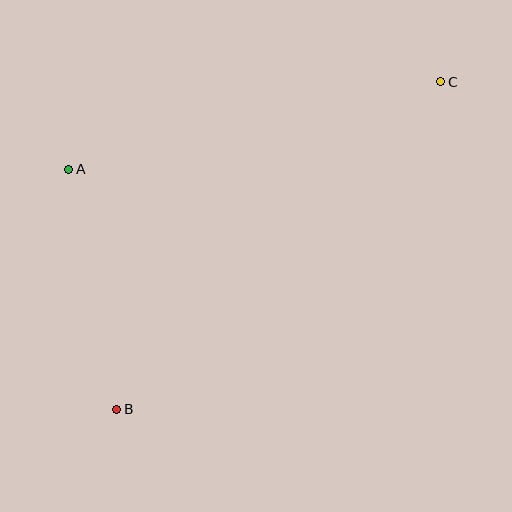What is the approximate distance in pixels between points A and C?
The distance between A and C is approximately 382 pixels.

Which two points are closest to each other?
Points A and B are closest to each other.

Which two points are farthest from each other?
Points B and C are farthest from each other.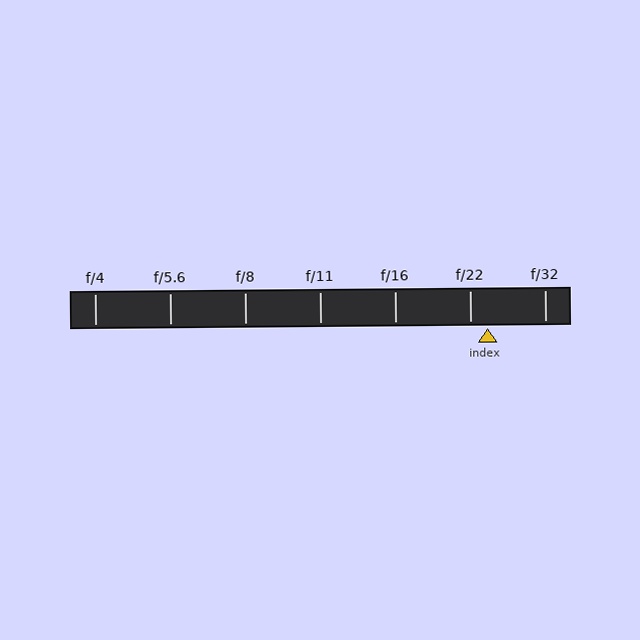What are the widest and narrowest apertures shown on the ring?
The widest aperture shown is f/4 and the narrowest is f/32.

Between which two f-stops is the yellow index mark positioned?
The index mark is between f/22 and f/32.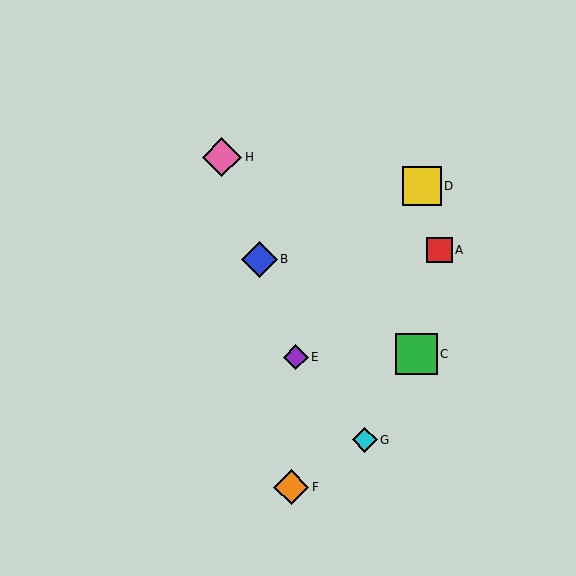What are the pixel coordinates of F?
Object F is at (291, 487).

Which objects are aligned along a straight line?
Objects B, E, H are aligned along a straight line.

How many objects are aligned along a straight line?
3 objects (B, E, H) are aligned along a straight line.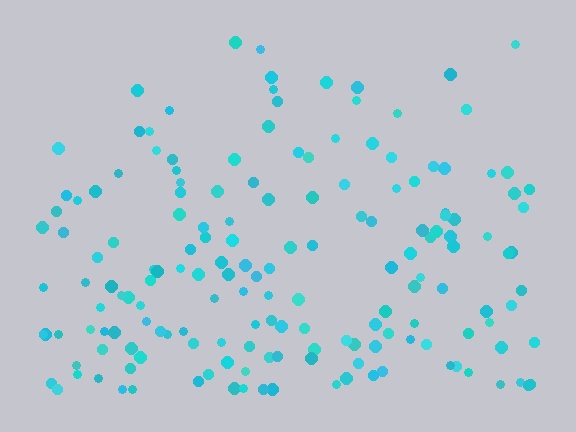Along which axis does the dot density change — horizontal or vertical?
Vertical.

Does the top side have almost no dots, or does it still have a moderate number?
Still a moderate number, just noticeably fewer than the bottom.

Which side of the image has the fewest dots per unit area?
The top.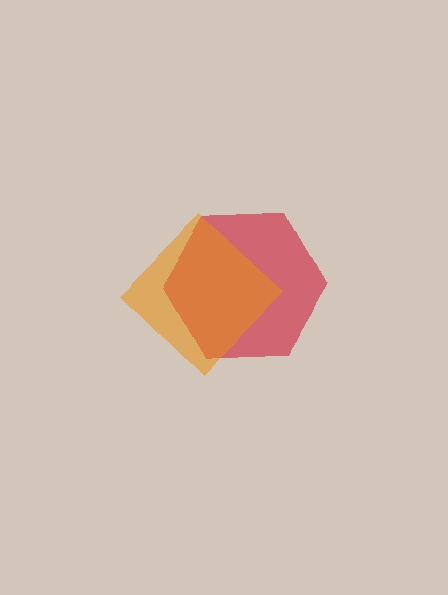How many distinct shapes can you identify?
There are 2 distinct shapes: a red hexagon, an orange diamond.